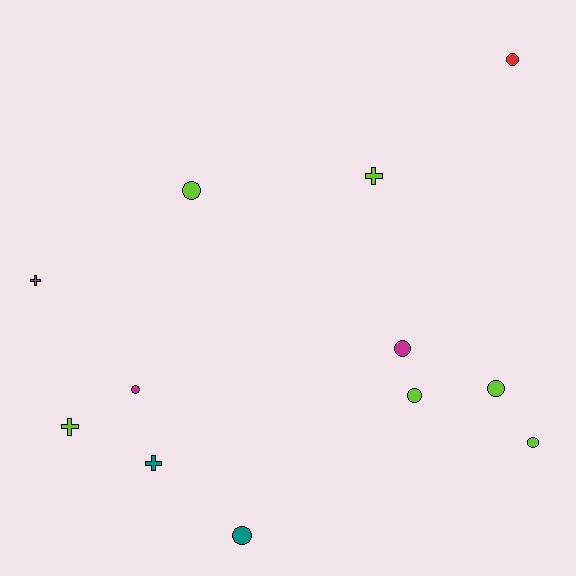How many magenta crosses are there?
There is 1 magenta cross.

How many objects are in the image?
There are 12 objects.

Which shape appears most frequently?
Circle, with 8 objects.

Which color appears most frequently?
Lime, with 6 objects.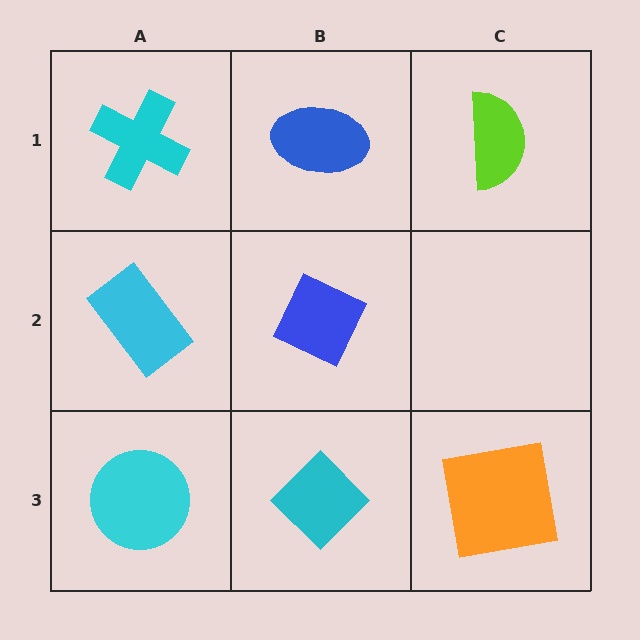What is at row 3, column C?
An orange square.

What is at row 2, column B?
A blue diamond.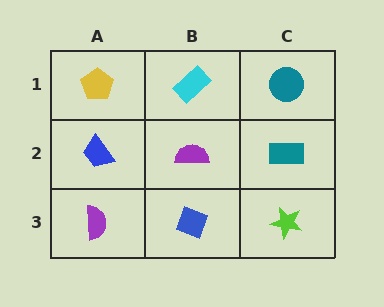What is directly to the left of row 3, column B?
A purple semicircle.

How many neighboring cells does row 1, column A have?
2.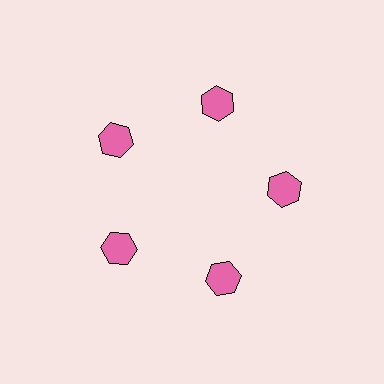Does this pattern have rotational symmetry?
Yes, this pattern has 5-fold rotational symmetry. It looks the same after rotating 72 degrees around the center.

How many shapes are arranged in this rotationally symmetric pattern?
There are 5 shapes, arranged in 5 groups of 1.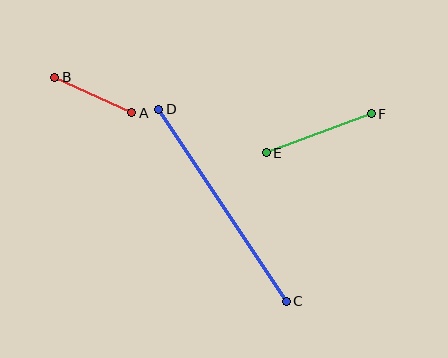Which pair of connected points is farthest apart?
Points C and D are farthest apart.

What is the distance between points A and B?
The distance is approximately 85 pixels.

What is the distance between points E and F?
The distance is approximately 112 pixels.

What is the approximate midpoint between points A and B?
The midpoint is at approximately (93, 95) pixels.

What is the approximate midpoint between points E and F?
The midpoint is at approximately (319, 133) pixels.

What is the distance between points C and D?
The distance is approximately 231 pixels.